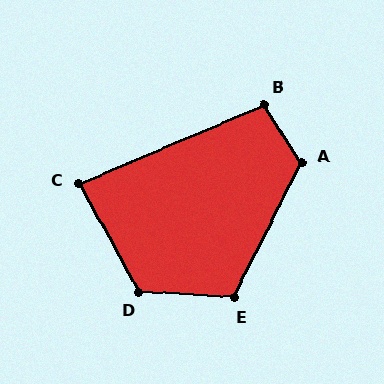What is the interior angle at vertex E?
Approximately 113 degrees (obtuse).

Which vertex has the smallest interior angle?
C, at approximately 84 degrees.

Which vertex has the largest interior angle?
D, at approximately 122 degrees.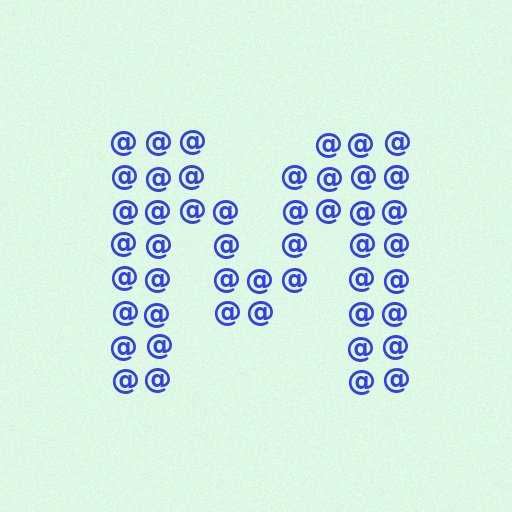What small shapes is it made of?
It is made of small at signs.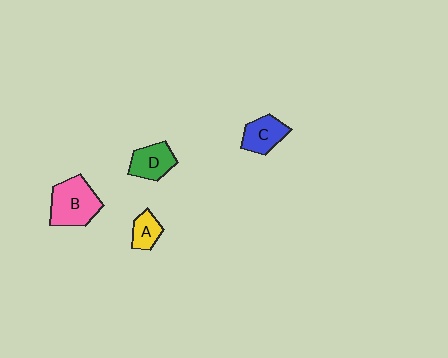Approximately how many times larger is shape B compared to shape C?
Approximately 1.6 times.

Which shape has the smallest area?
Shape A (yellow).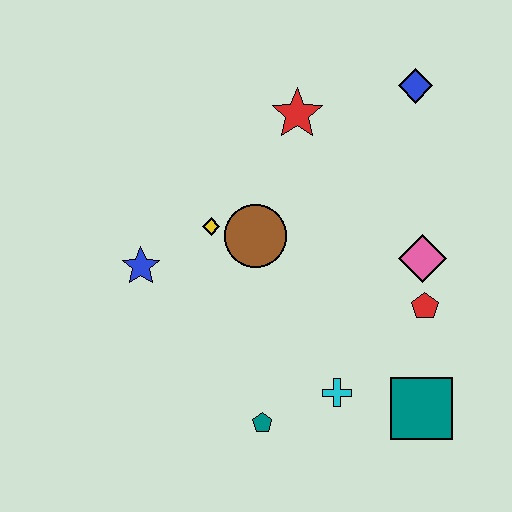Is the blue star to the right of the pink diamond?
No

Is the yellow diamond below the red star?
Yes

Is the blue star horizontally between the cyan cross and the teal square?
No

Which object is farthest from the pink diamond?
The blue star is farthest from the pink diamond.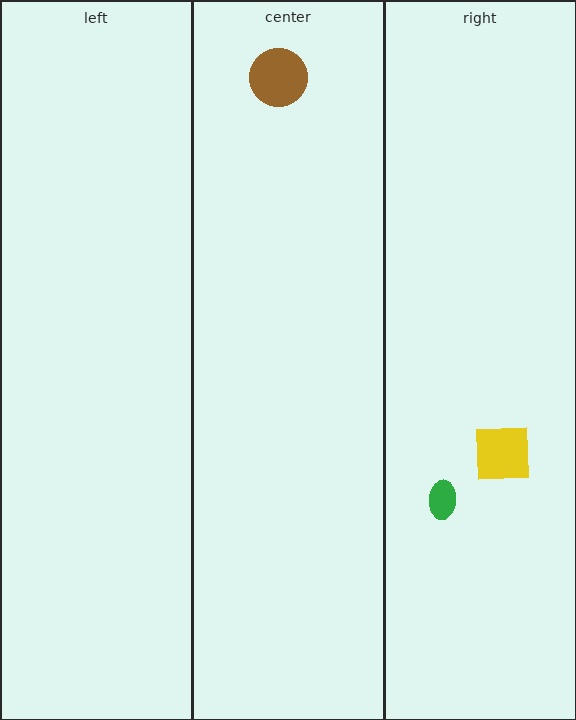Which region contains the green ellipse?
The right region.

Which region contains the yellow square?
The right region.